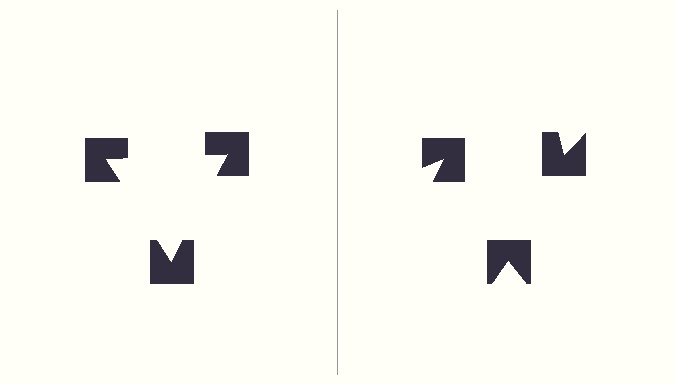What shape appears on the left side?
An illusory triangle.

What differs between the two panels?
The notched squares are positioned identically on both sides; only the wedge orientations differ. On the left they align to a triangle; on the right they are misaligned.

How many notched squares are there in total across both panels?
6 — 3 on each side.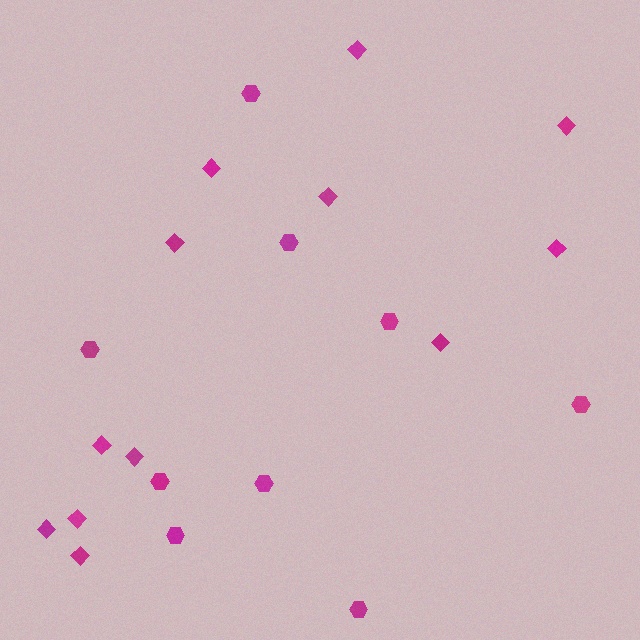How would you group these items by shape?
There are 2 groups: one group of hexagons (9) and one group of diamonds (12).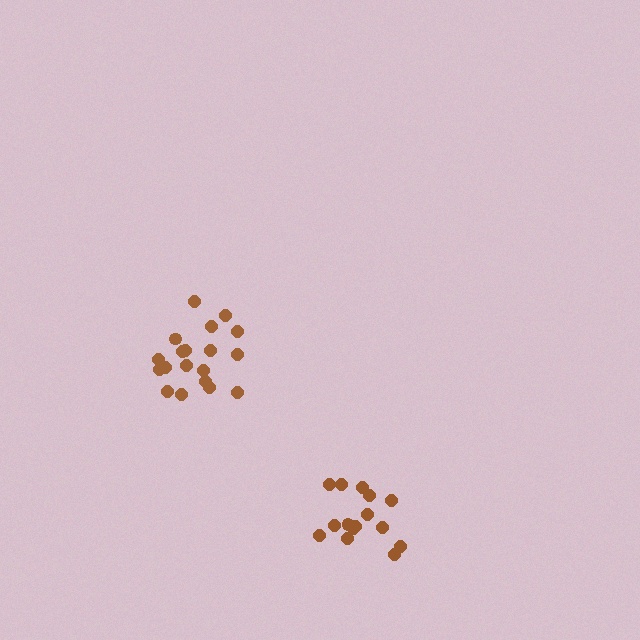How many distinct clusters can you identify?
There are 2 distinct clusters.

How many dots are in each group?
Group 1: 15 dots, Group 2: 19 dots (34 total).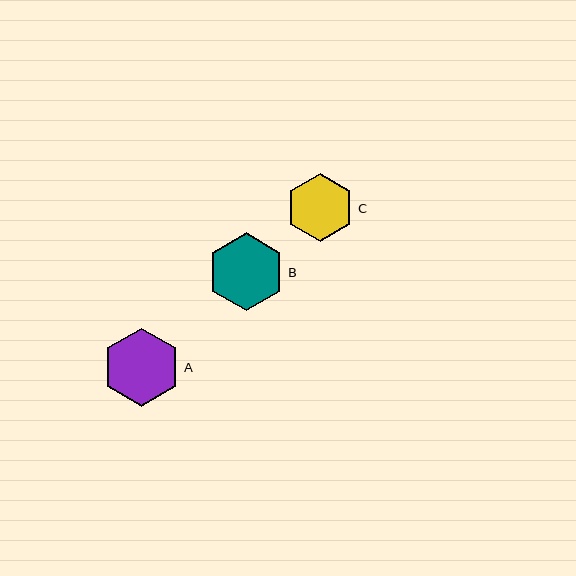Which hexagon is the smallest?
Hexagon C is the smallest with a size of approximately 68 pixels.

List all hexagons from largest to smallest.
From largest to smallest: A, B, C.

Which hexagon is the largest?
Hexagon A is the largest with a size of approximately 78 pixels.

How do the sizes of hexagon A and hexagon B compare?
Hexagon A and hexagon B are approximately the same size.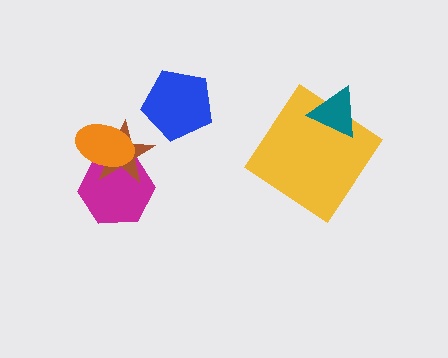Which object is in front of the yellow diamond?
The teal triangle is in front of the yellow diamond.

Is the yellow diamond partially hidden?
Yes, it is partially covered by another shape.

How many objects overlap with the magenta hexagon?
2 objects overlap with the magenta hexagon.